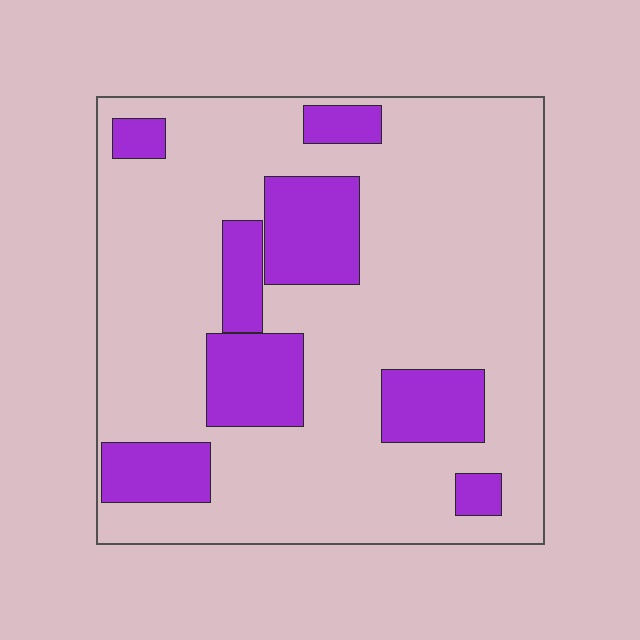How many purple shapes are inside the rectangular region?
8.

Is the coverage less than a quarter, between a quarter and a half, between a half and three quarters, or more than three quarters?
Less than a quarter.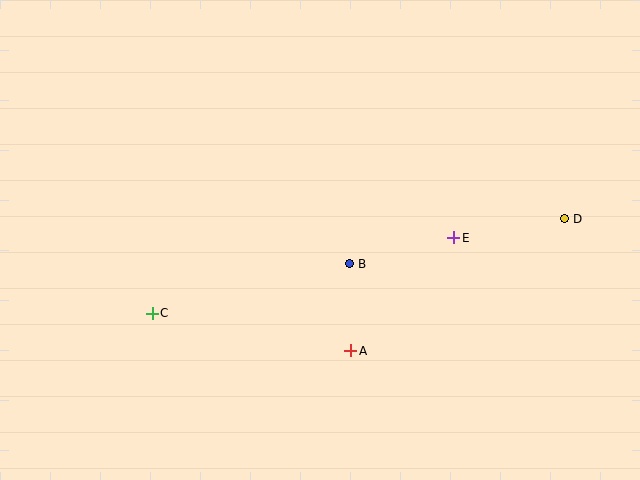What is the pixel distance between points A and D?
The distance between A and D is 252 pixels.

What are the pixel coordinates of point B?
Point B is at (350, 264).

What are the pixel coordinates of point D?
Point D is at (565, 219).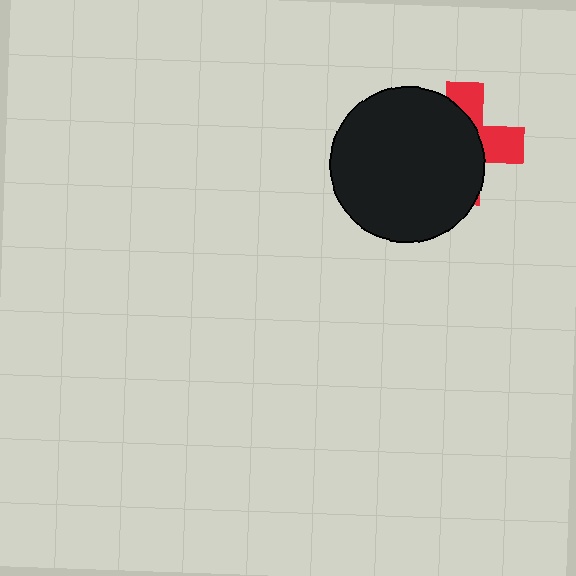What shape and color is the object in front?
The object in front is a black circle.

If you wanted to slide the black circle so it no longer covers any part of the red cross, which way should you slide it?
Slide it left — that is the most direct way to separate the two shapes.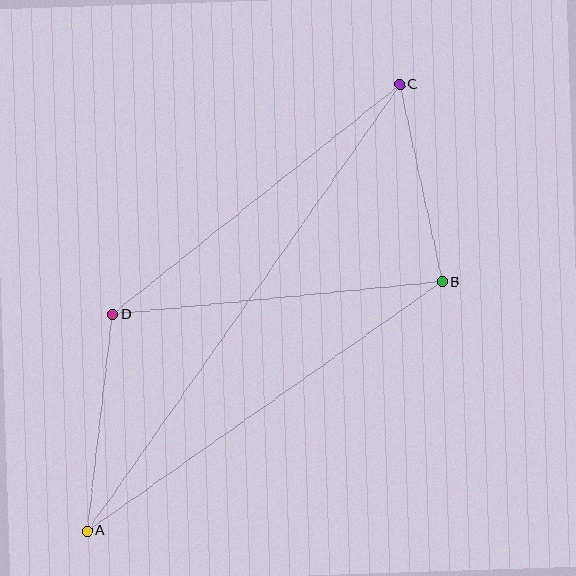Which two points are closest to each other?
Points B and C are closest to each other.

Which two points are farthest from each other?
Points A and C are farthest from each other.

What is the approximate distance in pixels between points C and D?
The distance between C and D is approximately 368 pixels.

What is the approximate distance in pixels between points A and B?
The distance between A and B is approximately 434 pixels.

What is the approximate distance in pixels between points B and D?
The distance between B and D is approximately 331 pixels.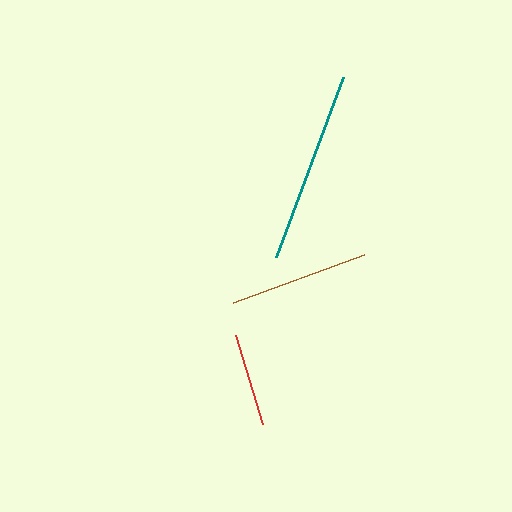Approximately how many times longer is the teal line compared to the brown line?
The teal line is approximately 1.4 times the length of the brown line.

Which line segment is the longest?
The teal line is the longest at approximately 192 pixels.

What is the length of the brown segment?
The brown segment is approximately 140 pixels long.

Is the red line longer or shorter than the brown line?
The brown line is longer than the red line.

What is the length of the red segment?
The red segment is approximately 93 pixels long.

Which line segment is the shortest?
The red line is the shortest at approximately 93 pixels.